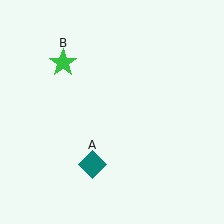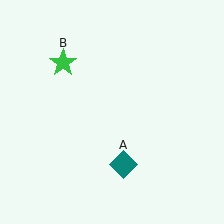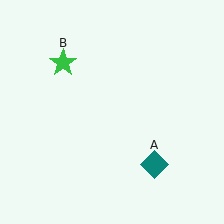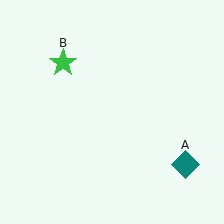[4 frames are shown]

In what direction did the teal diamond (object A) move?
The teal diamond (object A) moved right.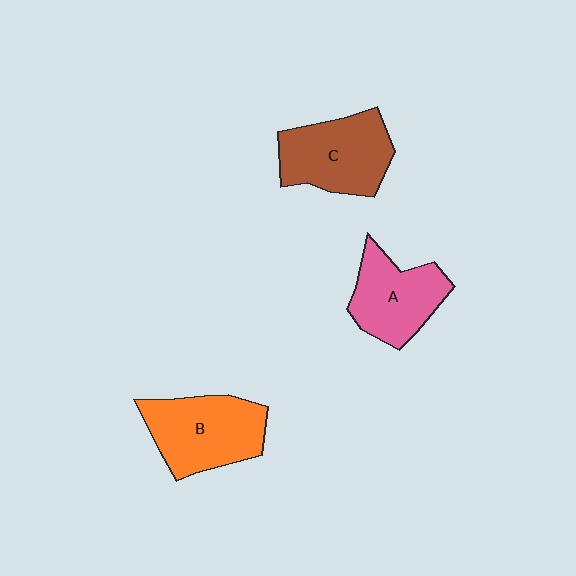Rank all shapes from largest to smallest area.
From largest to smallest: B (orange), C (brown), A (pink).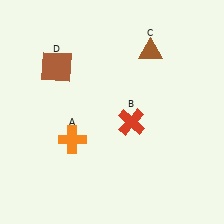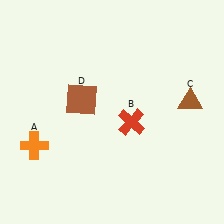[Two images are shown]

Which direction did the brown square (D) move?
The brown square (D) moved down.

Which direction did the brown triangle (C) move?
The brown triangle (C) moved down.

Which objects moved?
The objects that moved are: the orange cross (A), the brown triangle (C), the brown square (D).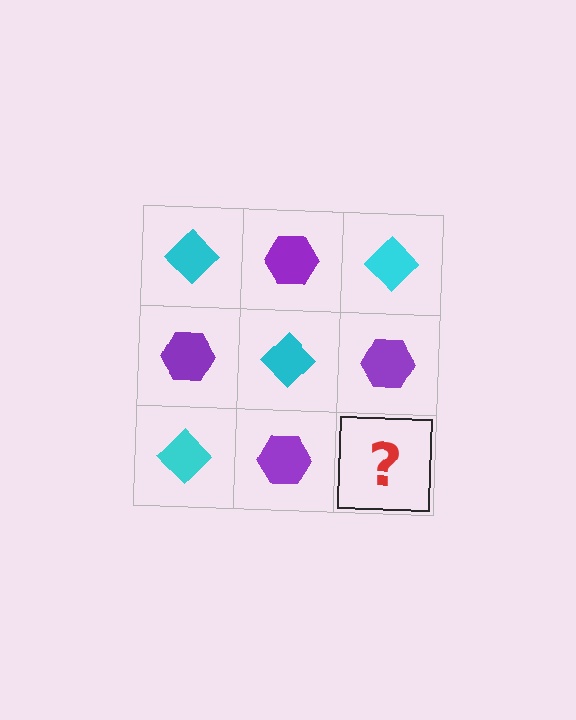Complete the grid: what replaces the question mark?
The question mark should be replaced with a cyan diamond.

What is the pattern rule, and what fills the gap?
The rule is that it alternates cyan diamond and purple hexagon in a checkerboard pattern. The gap should be filled with a cyan diamond.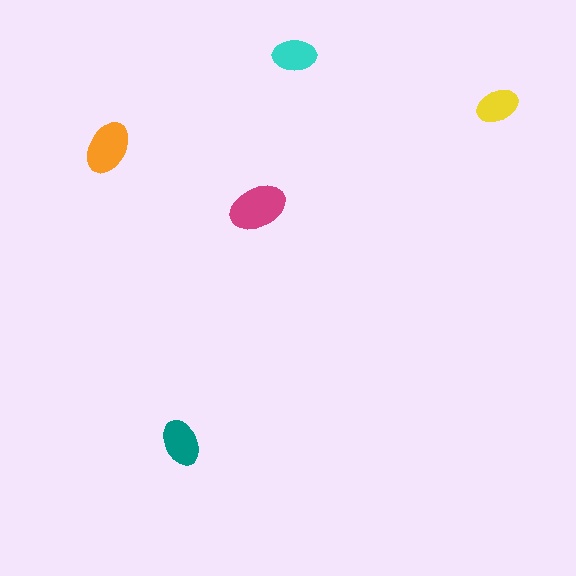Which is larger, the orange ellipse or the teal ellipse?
The orange one.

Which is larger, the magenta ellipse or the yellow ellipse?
The magenta one.